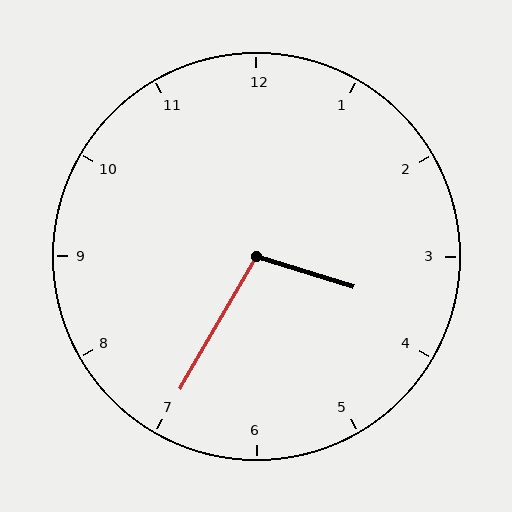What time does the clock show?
3:35.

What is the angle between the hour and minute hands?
Approximately 102 degrees.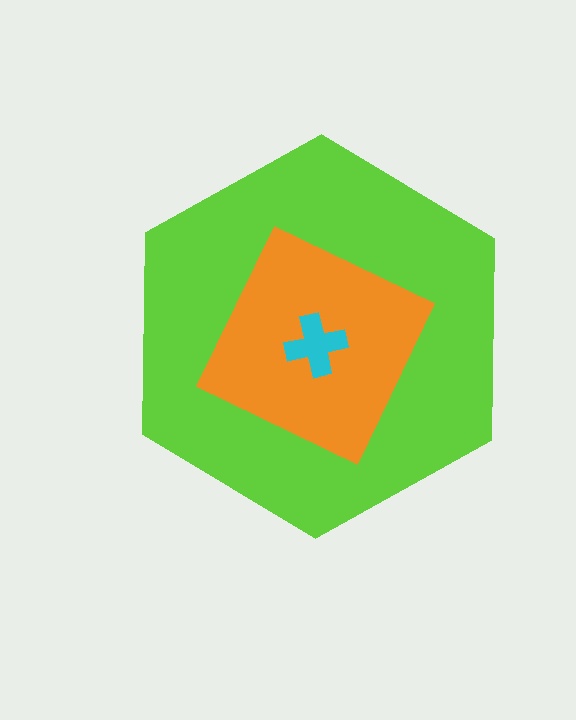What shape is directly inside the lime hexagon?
The orange diamond.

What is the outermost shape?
The lime hexagon.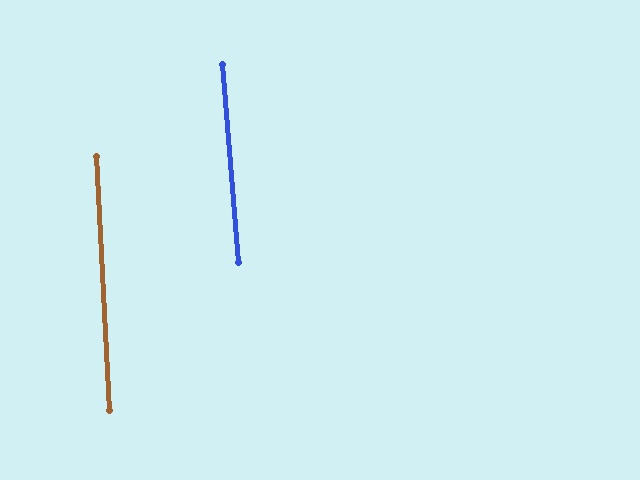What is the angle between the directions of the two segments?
Approximately 2 degrees.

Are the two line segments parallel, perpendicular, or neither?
Parallel — their directions differ by only 1.9°.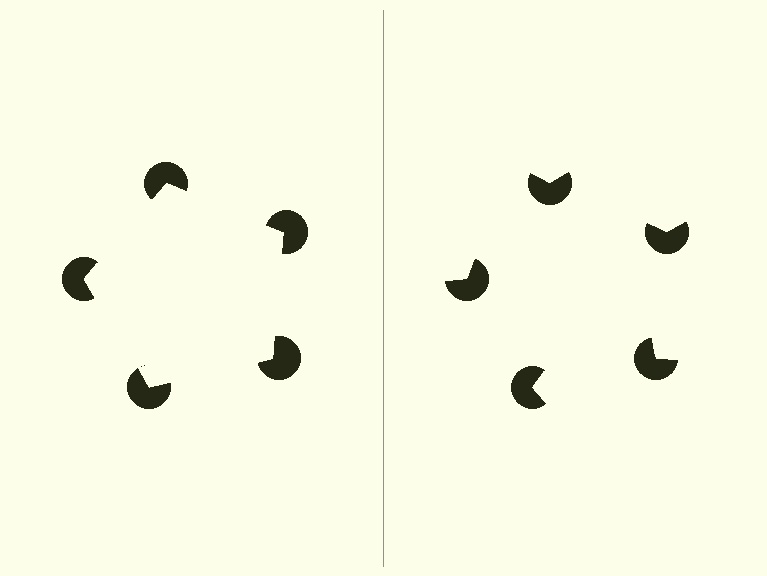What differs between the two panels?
The pac-man discs are positioned identically on both sides; only the wedge orientations differ. On the left they align to a pentagon; on the right they are misaligned.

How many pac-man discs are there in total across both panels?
10 — 5 on each side.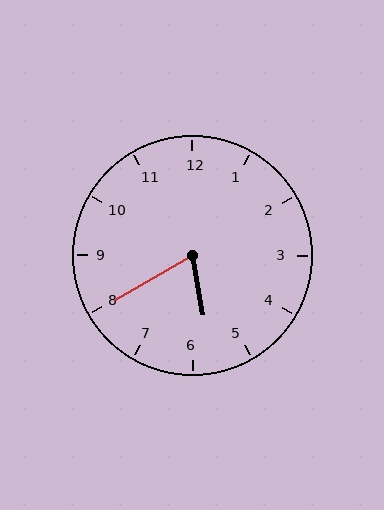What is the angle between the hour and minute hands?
Approximately 70 degrees.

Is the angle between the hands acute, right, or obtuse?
It is acute.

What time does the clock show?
5:40.